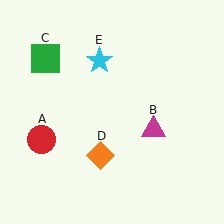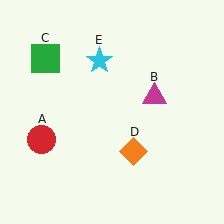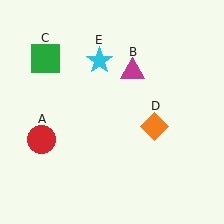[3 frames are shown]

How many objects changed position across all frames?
2 objects changed position: magenta triangle (object B), orange diamond (object D).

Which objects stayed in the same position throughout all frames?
Red circle (object A) and green square (object C) and cyan star (object E) remained stationary.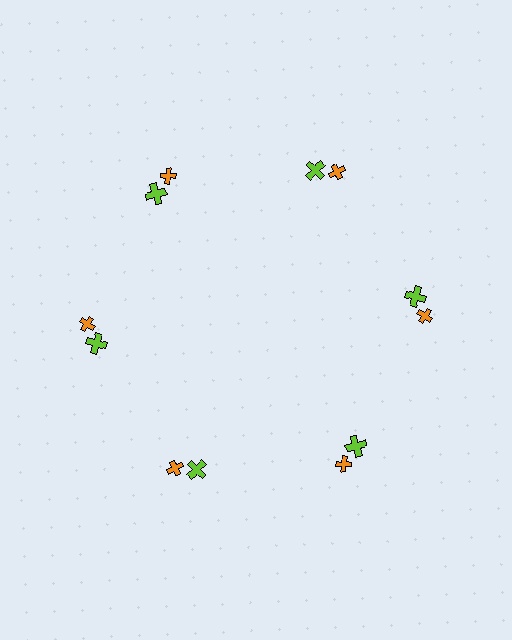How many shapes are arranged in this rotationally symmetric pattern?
There are 12 shapes, arranged in 6 groups of 2.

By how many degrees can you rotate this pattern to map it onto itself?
The pattern maps onto itself every 60 degrees of rotation.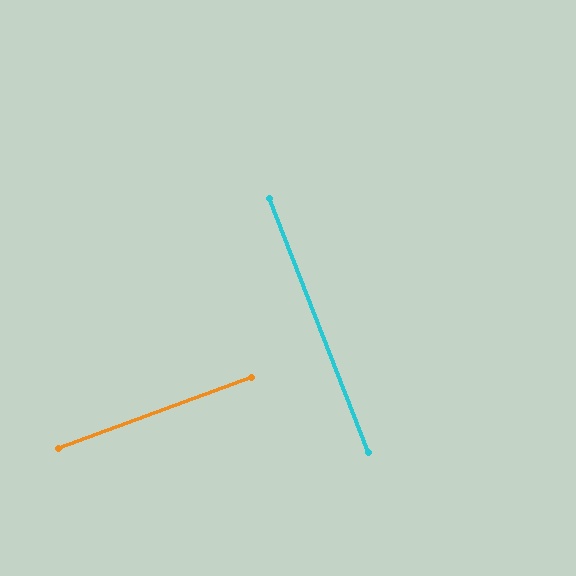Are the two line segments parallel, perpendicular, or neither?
Perpendicular — they meet at approximately 89°.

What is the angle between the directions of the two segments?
Approximately 89 degrees.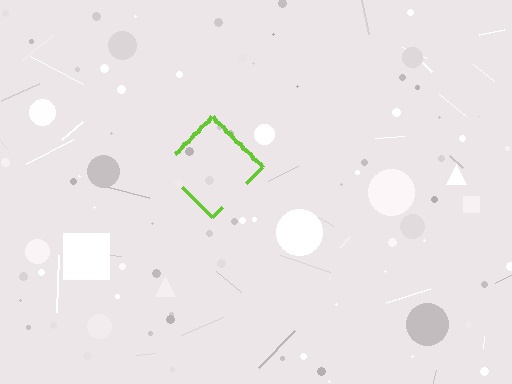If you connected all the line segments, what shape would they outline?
They would outline a diamond.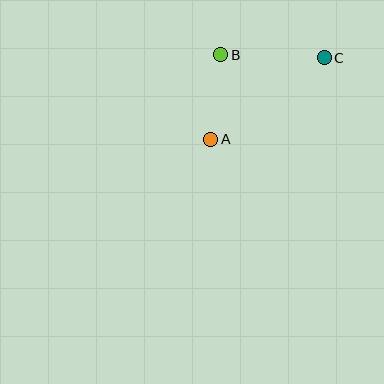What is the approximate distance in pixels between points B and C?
The distance between B and C is approximately 104 pixels.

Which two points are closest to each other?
Points A and B are closest to each other.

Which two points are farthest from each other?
Points A and C are farthest from each other.